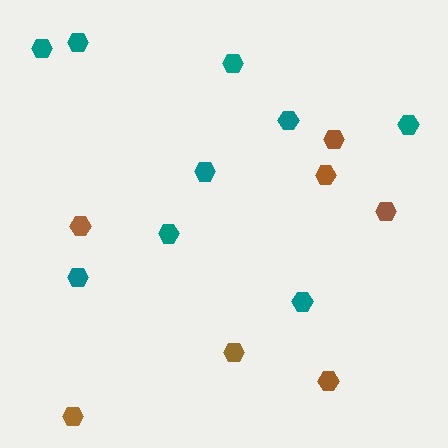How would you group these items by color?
There are 2 groups: one group of brown hexagons (7) and one group of teal hexagons (9).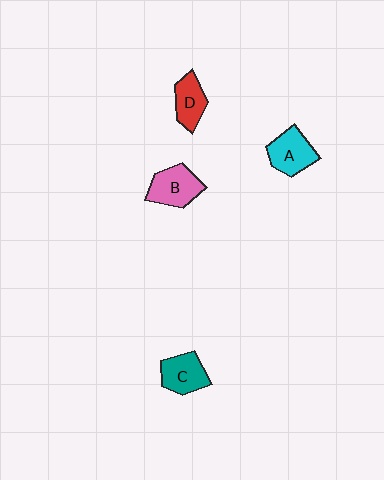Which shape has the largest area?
Shape B (pink).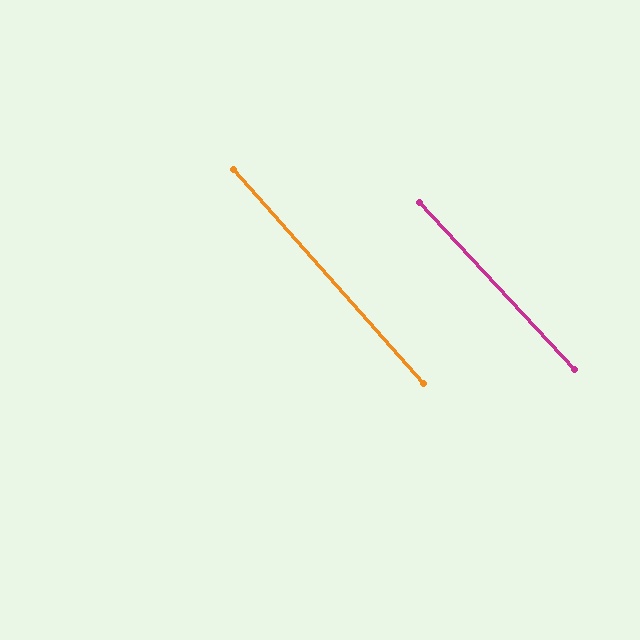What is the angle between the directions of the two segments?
Approximately 1 degree.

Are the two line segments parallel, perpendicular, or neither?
Parallel — their directions differ by only 1.3°.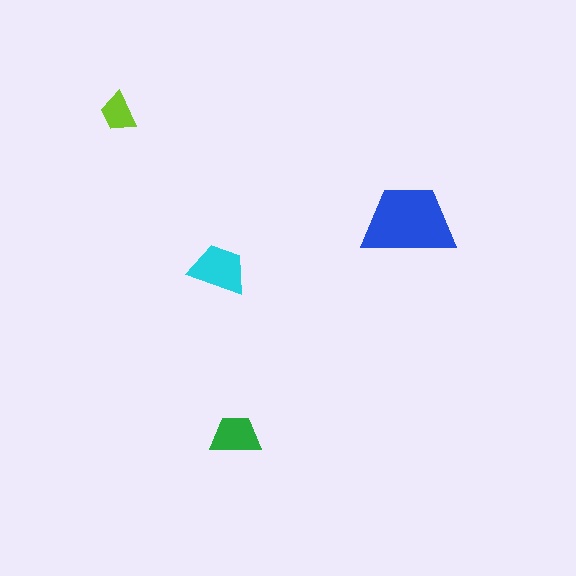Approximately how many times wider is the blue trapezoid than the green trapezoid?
About 2 times wider.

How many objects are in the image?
There are 4 objects in the image.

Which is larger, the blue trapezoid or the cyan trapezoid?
The blue one.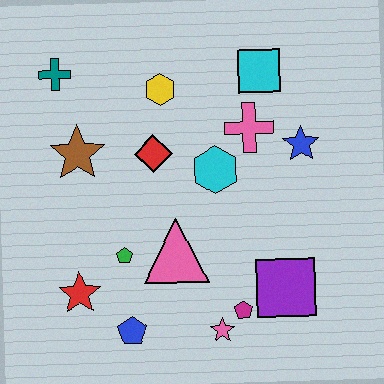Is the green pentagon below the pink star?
No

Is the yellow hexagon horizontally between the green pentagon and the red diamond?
No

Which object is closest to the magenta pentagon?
The pink star is closest to the magenta pentagon.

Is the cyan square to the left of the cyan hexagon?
No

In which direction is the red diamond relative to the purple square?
The red diamond is above the purple square.